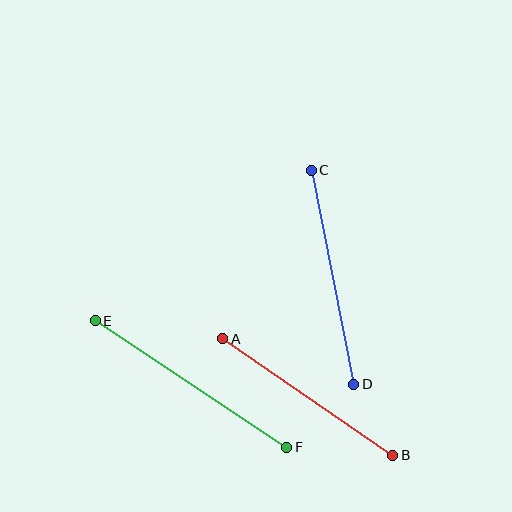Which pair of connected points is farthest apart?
Points E and F are farthest apart.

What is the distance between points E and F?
The distance is approximately 229 pixels.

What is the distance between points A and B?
The distance is approximately 206 pixels.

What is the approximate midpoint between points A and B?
The midpoint is at approximately (308, 397) pixels.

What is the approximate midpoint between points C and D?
The midpoint is at approximately (333, 277) pixels.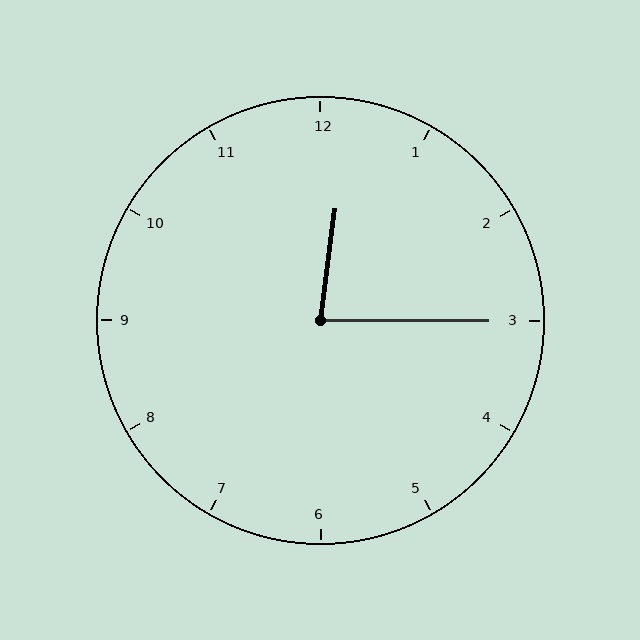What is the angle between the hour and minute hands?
Approximately 82 degrees.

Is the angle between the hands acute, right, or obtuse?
It is acute.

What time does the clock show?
12:15.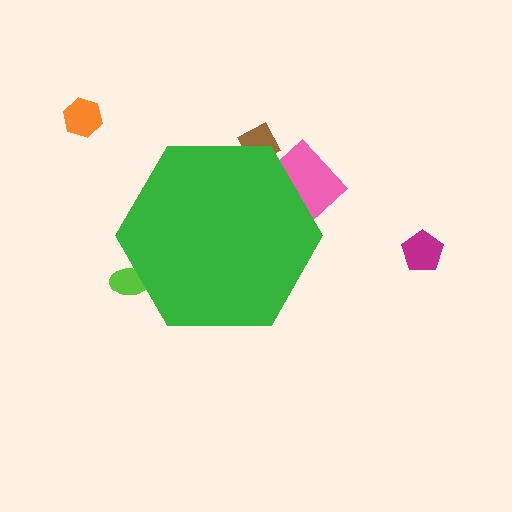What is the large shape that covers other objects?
A green hexagon.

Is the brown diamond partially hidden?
Yes, the brown diamond is partially hidden behind the green hexagon.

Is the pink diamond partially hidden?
Yes, the pink diamond is partially hidden behind the green hexagon.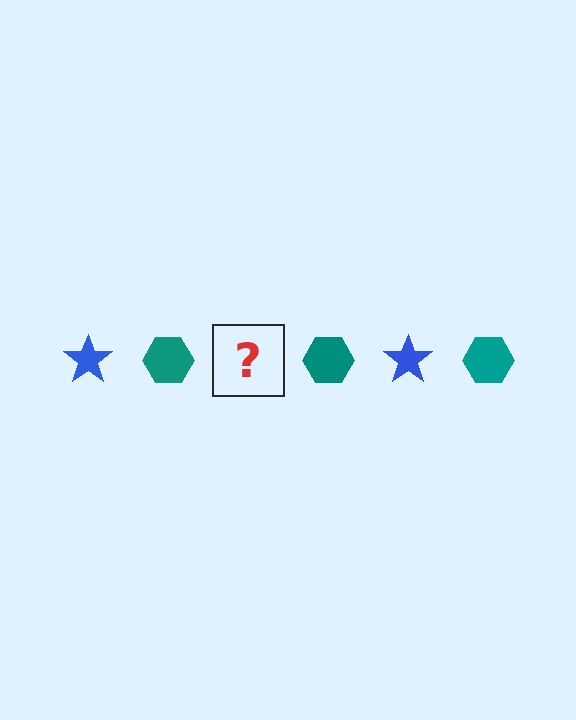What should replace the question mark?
The question mark should be replaced with a blue star.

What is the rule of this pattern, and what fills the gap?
The rule is that the pattern alternates between blue star and teal hexagon. The gap should be filled with a blue star.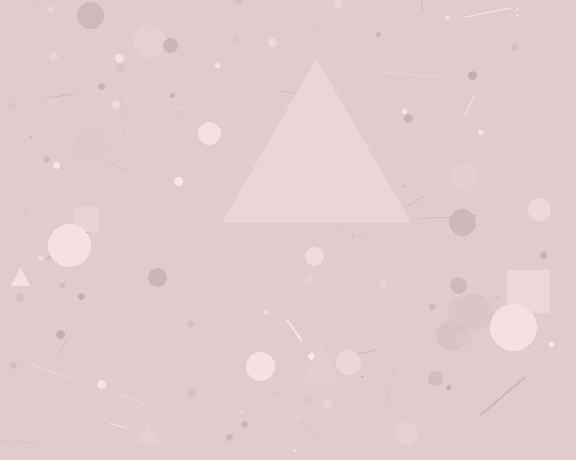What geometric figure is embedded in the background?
A triangle is embedded in the background.